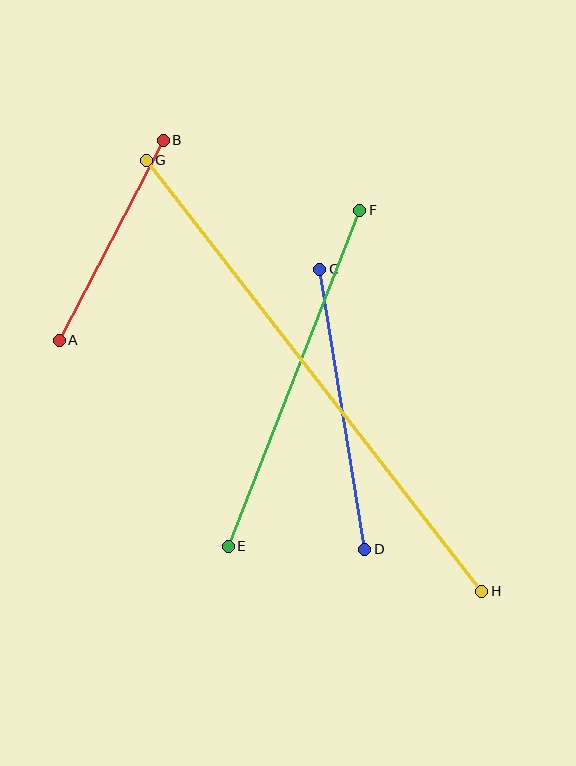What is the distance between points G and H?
The distance is approximately 546 pixels.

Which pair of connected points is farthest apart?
Points G and H are farthest apart.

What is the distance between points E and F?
The distance is approximately 361 pixels.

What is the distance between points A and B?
The distance is approximately 226 pixels.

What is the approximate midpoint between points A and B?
The midpoint is at approximately (111, 240) pixels.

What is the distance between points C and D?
The distance is approximately 283 pixels.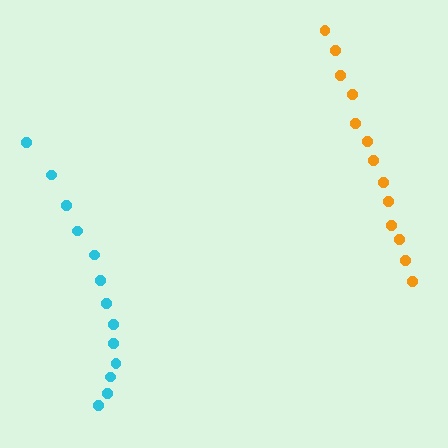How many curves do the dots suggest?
There are 2 distinct paths.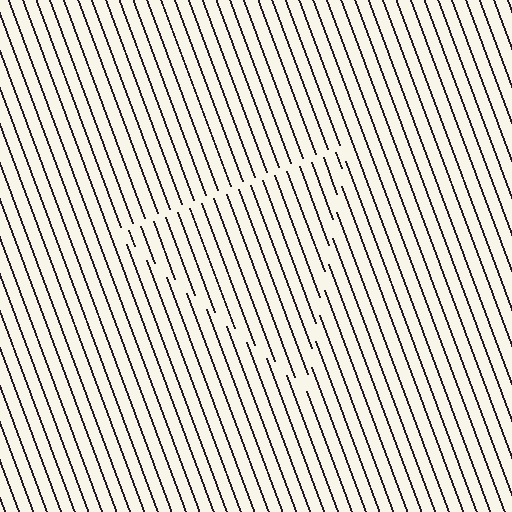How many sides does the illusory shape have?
3 sides — the line-ends trace a triangle.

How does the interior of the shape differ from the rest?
The interior of the shape contains the same grating, shifted by half a period — the contour is defined by the phase discontinuity where line-ends from the inner and outer gratings abut.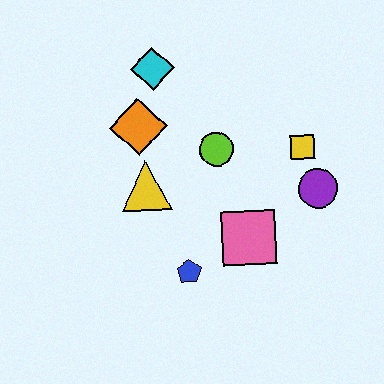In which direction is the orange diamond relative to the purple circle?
The orange diamond is to the left of the purple circle.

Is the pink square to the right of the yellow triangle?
Yes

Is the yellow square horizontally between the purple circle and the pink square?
Yes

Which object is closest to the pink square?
The blue pentagon is closest to the pink square.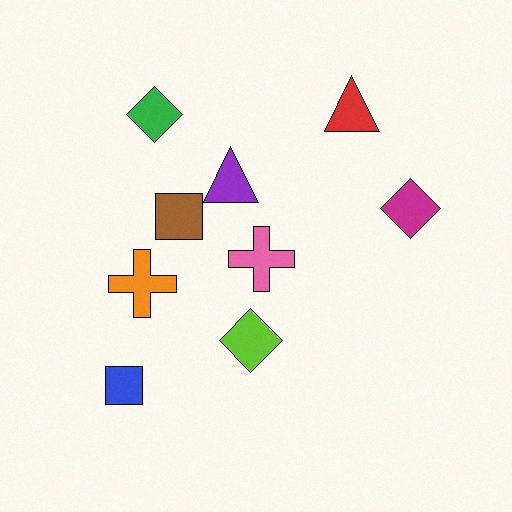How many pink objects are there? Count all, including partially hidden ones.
There is 1 pink object.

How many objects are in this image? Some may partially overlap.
There are 9 objects.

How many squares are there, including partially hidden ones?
There are 2 squares.